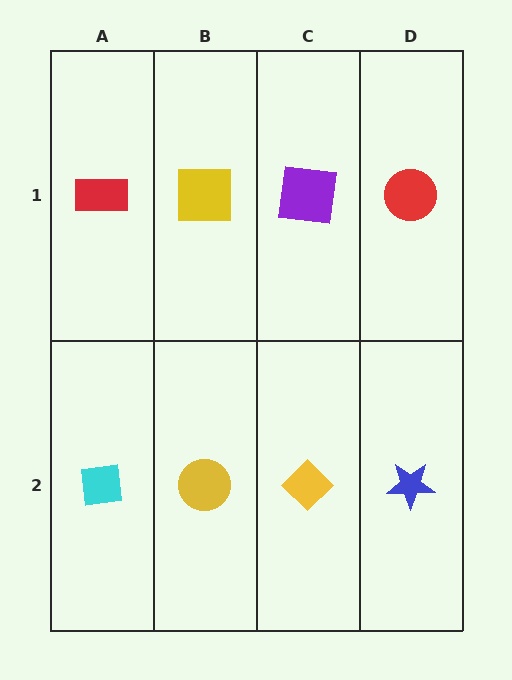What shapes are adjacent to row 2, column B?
A yellow square (row 1, column B), a cyan square (row 2, column A), a yellow diamond (row 2, column C).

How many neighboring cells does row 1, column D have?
2.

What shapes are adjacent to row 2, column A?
A red rectangle (row 1, column A), a yellow circle (row 2, column B).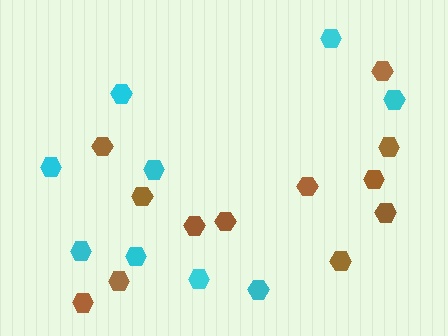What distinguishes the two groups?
There are 2 groups: one group of brown hexagons (12) and one group of cyan hexagons (9).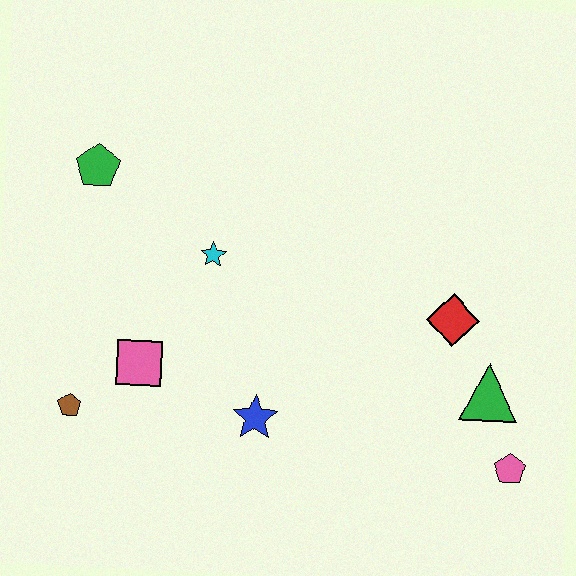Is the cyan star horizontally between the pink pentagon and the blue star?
No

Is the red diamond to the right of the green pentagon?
Yes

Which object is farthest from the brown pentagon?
The pink pentagon is farthest from the brown pentagon.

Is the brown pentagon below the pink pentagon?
No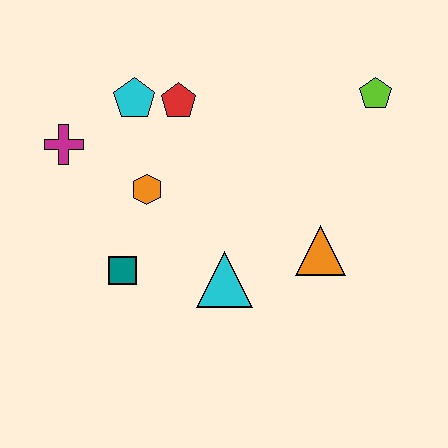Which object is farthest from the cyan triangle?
The lime pentagon is farthest from the cyan triangle.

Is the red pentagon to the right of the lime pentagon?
No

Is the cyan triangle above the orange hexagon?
No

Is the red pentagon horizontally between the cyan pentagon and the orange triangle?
Yes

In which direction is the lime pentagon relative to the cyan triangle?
The lime pentagon is above the cyan triangle.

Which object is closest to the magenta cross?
The cyan pentagon is closest to the magenta cross.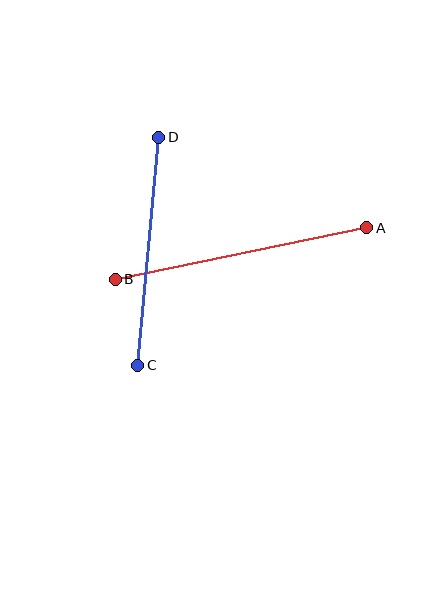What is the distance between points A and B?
The distance is approximately 256 pixels.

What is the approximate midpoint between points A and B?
The midpoint is at approximately (241, 253) pixels.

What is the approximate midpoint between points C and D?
The midpoint is at approximately (148, 251) pixels.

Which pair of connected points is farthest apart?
Points A and B are farthest apart.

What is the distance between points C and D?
The distance is approximately 229 pixels.